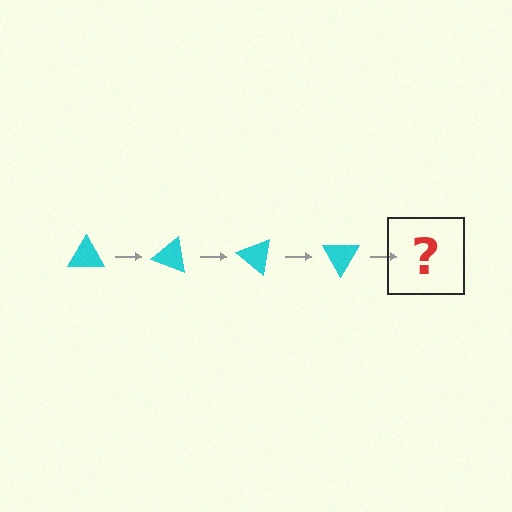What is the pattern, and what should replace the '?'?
The pattern is that the triangle rotates 20 degrees each step. The '?' should be a cyan triangle rotated 80 degrees.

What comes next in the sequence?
The next element should be a cyan triangle rotated 80 degrees.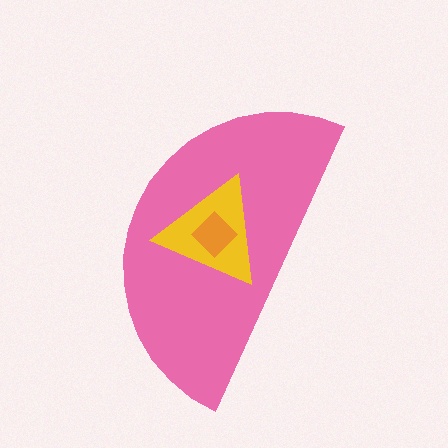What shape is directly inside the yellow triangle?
The orange diamond.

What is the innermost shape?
The orange diamond.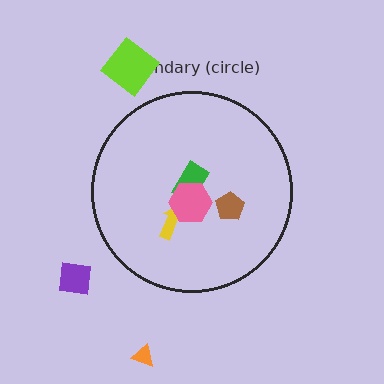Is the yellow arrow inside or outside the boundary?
Inside.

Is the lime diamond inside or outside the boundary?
Outside.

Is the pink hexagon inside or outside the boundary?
Inside.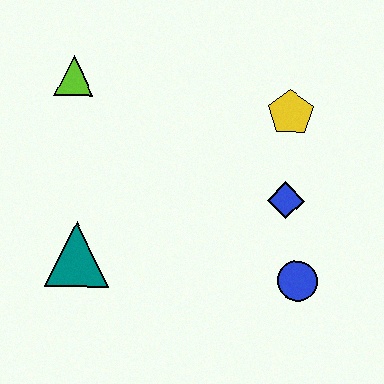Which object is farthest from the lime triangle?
The blue circle is farthest from the lime triangle.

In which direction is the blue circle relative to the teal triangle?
The blue circle is to the right of the teal triangle.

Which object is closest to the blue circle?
The blue diamond is closest to the blue circle.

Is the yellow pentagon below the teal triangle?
No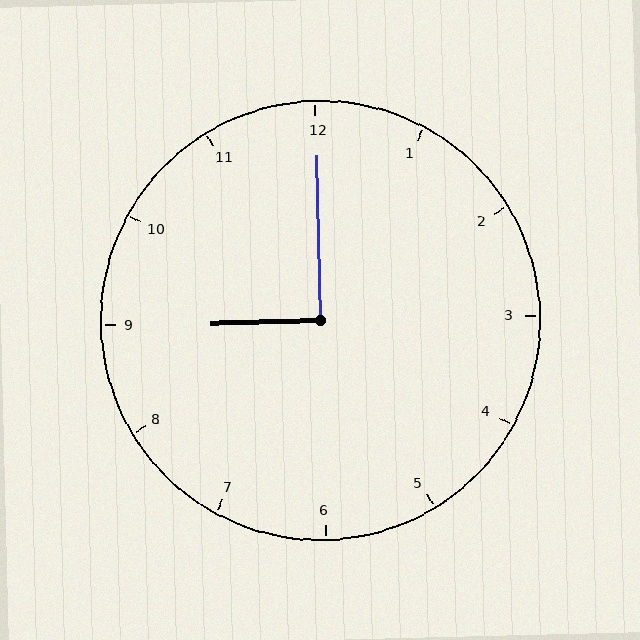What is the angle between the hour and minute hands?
Approximately 90 degrees.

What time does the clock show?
9:00.